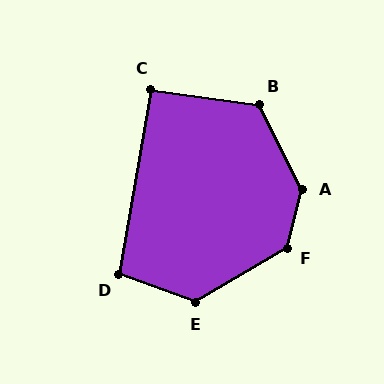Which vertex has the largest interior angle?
A, at approximately 139 degrees.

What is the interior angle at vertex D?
Approximately 100 degrees (obtuse).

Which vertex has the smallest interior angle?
C, at approximately 92 degrees.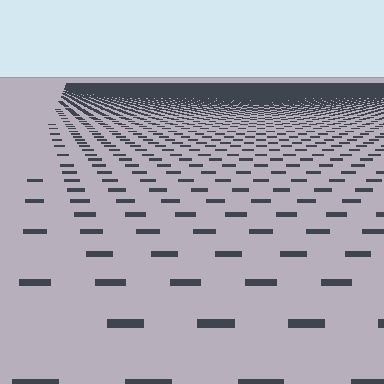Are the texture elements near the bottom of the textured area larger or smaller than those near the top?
Larger. Near the bottom, elements are closer to the viewer and appear at a bigger on-screen size.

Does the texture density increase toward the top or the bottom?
Density increases toward the top.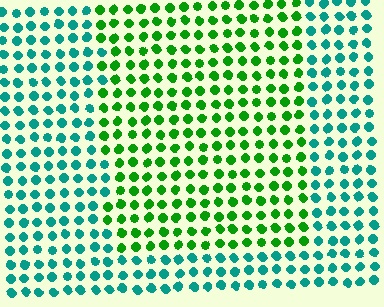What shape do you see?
I see a rectangle.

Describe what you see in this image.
The image is filled with small teal elements in a uniform arrangement. A rectangle-shaped region is visible where the elements are tinted to a slightly different hue, forming a subtle color boundary.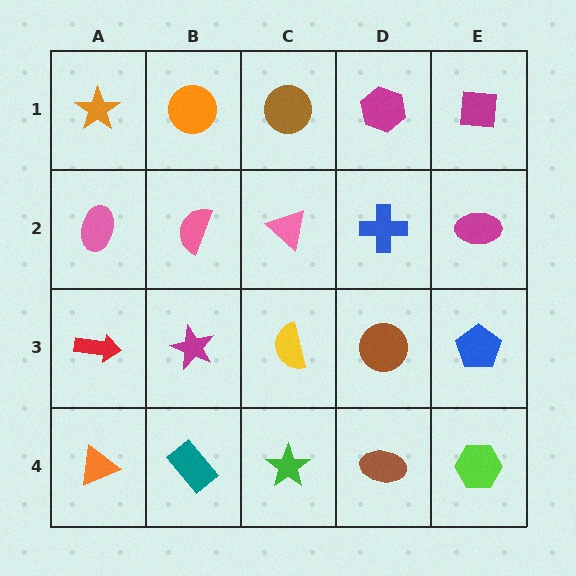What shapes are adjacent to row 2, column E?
A magenta square (row 1, column E), a blue pentagon (row 3, column E), a blue cross (row 2, column D).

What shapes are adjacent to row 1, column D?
A blue cross (row 2, column D), a brown circle (row 1, column C), a magenta square (row 1, column E).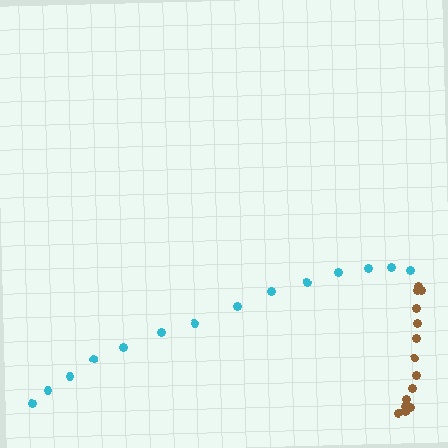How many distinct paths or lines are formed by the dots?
There are 2 distinct paths.